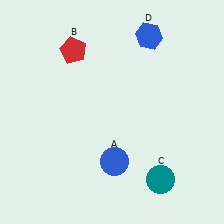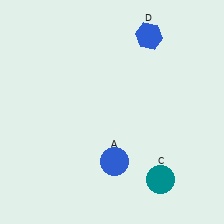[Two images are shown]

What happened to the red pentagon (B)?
The red pentagon (B) was removed in Image 2. It was in the top-left area of Image 1.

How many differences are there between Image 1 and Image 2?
There is 1 difference between the two images.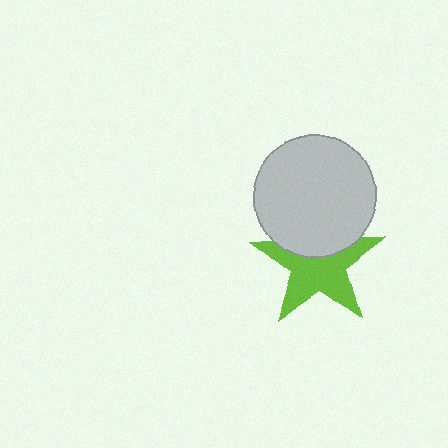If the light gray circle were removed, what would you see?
You would see the complete lime star.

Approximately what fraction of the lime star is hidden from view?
Roughly 33% of the lime star is hidden behind the light gray circle.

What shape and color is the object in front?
The object in front is a light gray circle.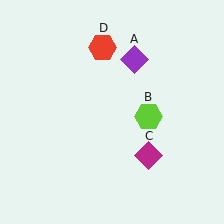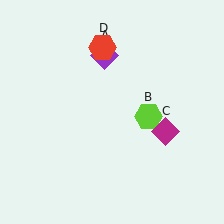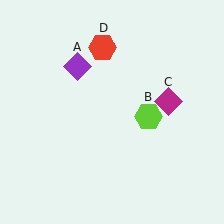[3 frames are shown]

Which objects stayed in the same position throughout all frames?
Lime hexagon (object B) and red hexagon (object D) remained stationary.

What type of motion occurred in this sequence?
The purple diamond (object A), magenta diamond (object C) rotated counterclockwise around the center of the scene.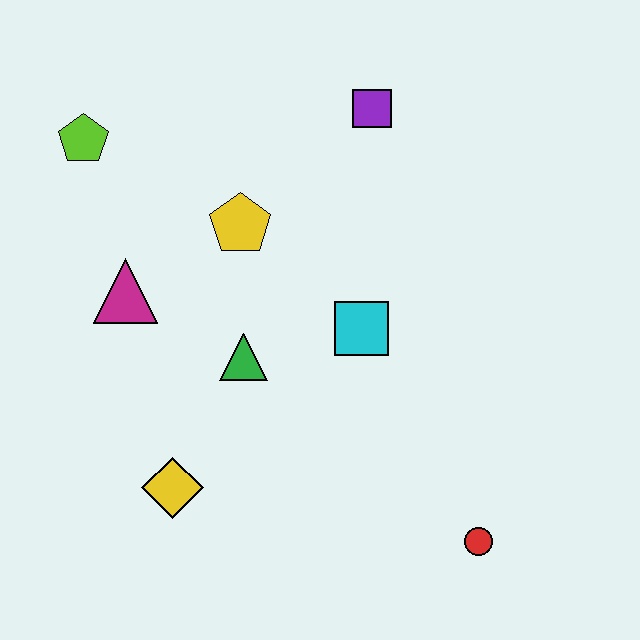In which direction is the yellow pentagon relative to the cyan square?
The yellow pentagon is to the left of the cyan square.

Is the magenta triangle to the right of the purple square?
No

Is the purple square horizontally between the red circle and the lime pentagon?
Yes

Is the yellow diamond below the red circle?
No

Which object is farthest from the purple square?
The red circle is farthest from the purple square.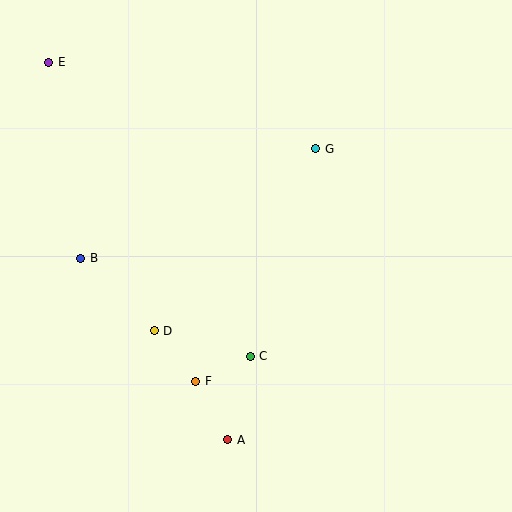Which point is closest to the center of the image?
Point C at (250, 356) is closest to the center.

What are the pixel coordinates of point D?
Point D is at (154, 331).